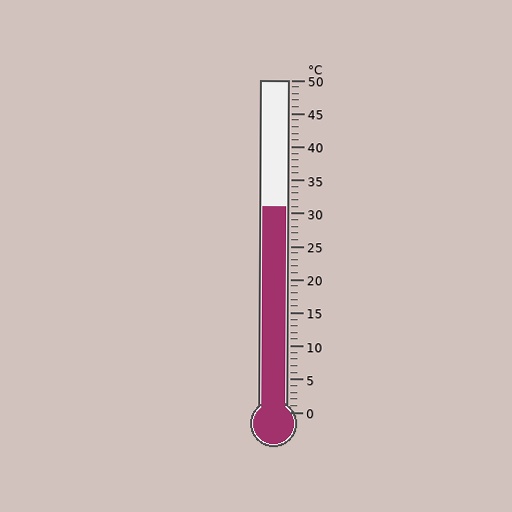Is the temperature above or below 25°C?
The temperature is above 25°C.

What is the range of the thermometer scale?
The thermometer scale ranges from 0°C to 50°C.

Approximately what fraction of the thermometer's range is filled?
The thermometer is filled to approximately 60% of its range.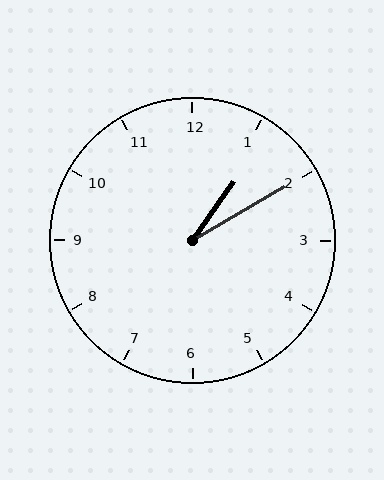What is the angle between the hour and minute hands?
Approximately 25 degrees.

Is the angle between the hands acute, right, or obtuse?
It is acute.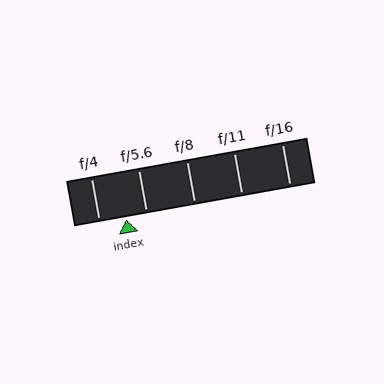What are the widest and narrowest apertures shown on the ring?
The widest aperture shown is f/4 and the narrowest is f/16.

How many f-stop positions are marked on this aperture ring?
There are 5 f-stop positions marked.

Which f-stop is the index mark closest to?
The index mark is closest to f/5.6.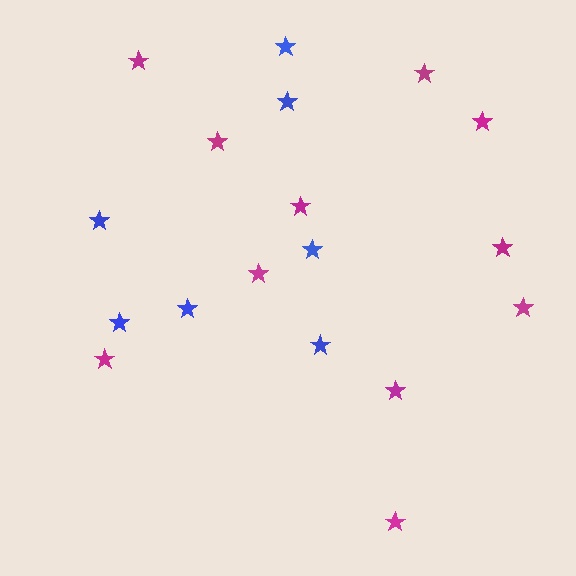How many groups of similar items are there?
There are 2 groups: one group of magenta stars (11) and one group of blue stars (7).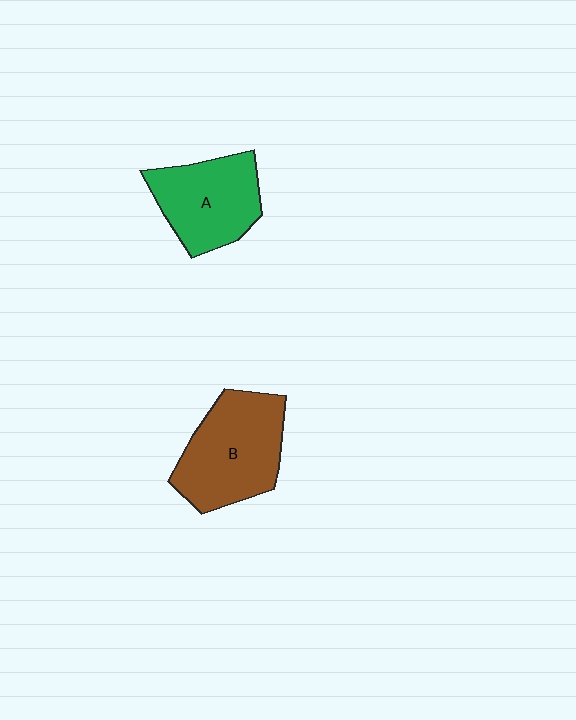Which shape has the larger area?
Shape B (brown).